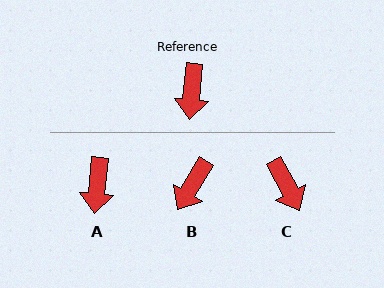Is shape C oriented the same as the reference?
No, it is off by about 33 degrees.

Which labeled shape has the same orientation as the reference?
A.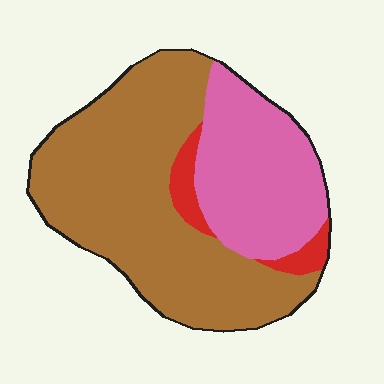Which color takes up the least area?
Red, at roughly 5%.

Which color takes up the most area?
Brown, at roughly 60%.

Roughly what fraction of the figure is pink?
Pink covers about 30% of the figure.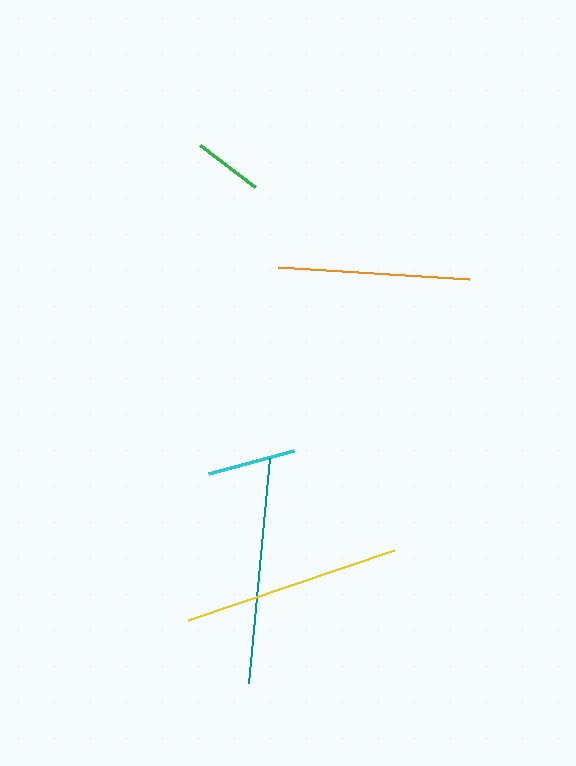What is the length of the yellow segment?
The yellow segment is approximately 218 pixels long.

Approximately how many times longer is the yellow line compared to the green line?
The yellow line is approximately 3.1 times the length of the green line.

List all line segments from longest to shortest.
From longest to shortest: teal, yellow, orange, cyan, green.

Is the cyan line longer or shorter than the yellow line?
The yellow line is longer than the cyan line.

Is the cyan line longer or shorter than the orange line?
The orange line is longer than the cyan line.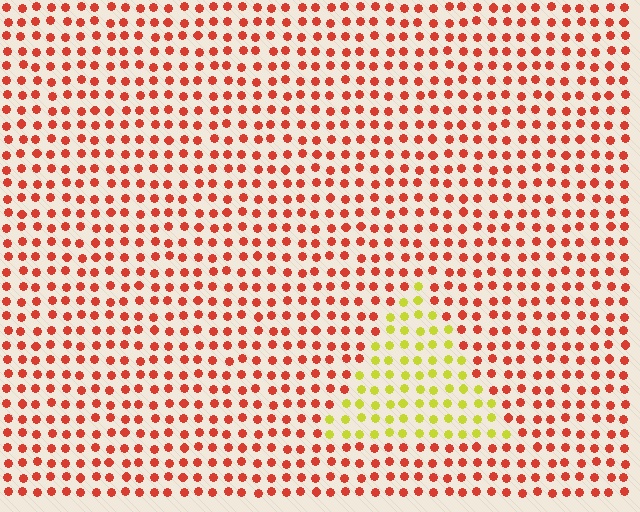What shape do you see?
I see a triangle.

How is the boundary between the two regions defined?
The boundary is defined purely by a slight shift in hue (about 64 degrees). Spacing, size, and orientation are identical on both sides.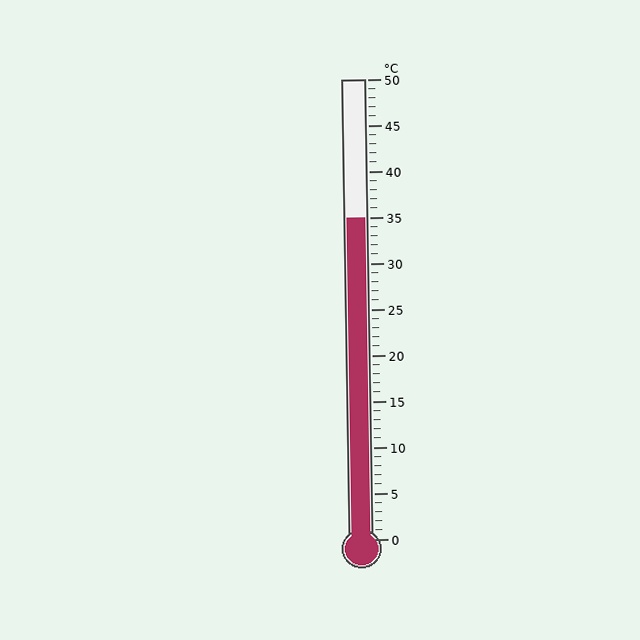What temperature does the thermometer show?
The thermometer shows approximately 35°C.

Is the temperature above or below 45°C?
The temperature is below 45°C.